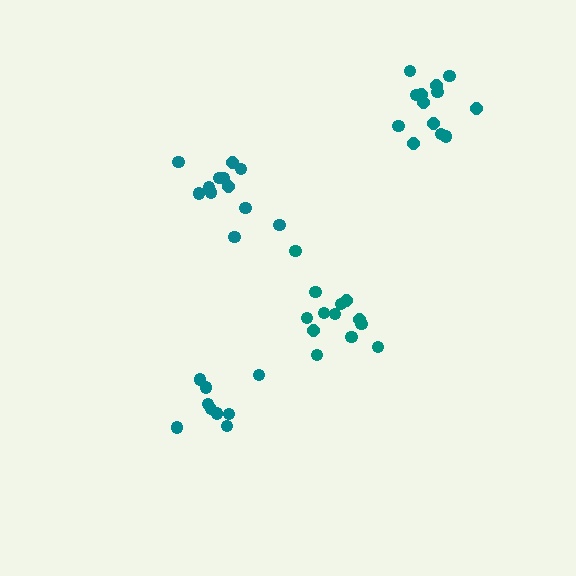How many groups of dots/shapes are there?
There are 4 groups.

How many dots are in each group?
Group 1: 13 dots, Group 2: 9 dots, Group 3: 13 dots, Group 4: 12 dots (47 total).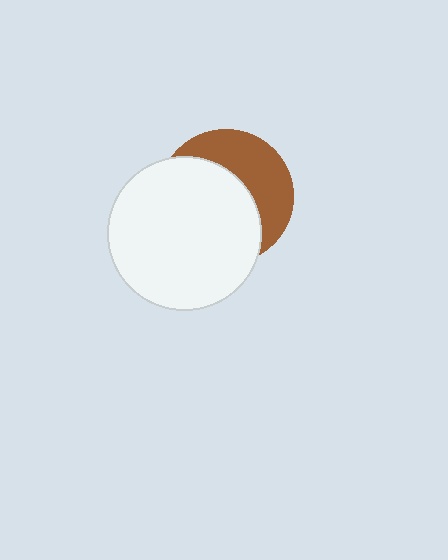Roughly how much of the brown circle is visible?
A small part of it is visible (roughly 40%).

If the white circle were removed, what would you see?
You would see the complete brown circle.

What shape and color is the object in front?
The object in front is a white circle.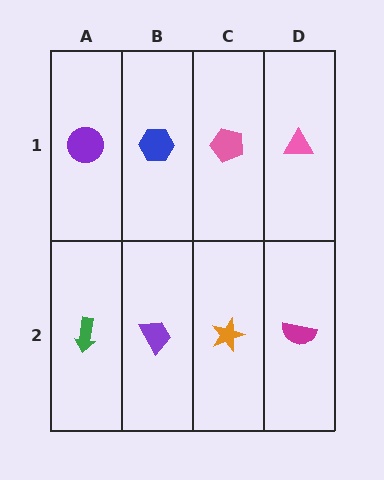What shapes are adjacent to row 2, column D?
A pink triangle (row 1, column D), an orange star (row 2, column C).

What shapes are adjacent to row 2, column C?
A pink pentagon (row 1, column C), a purple trapezoid (row 2, column B), a magenta semicircle (row 2, column D).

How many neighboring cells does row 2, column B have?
3.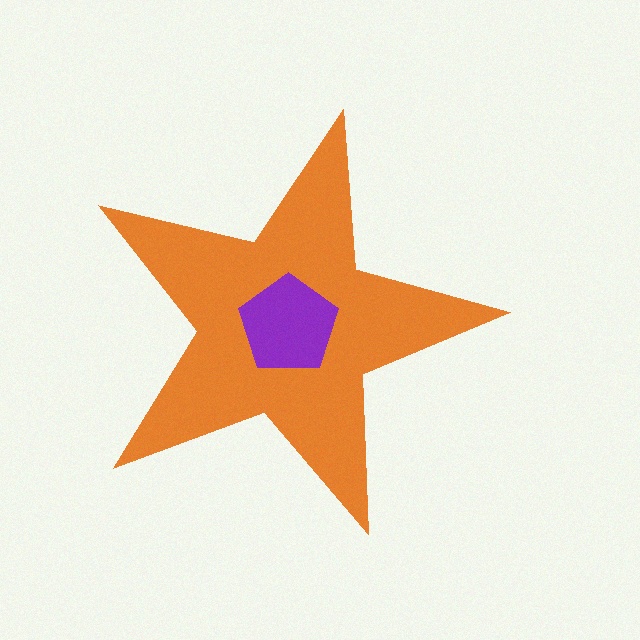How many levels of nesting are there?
2.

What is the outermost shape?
The orange star.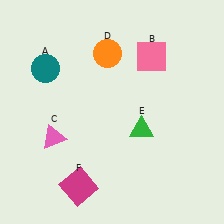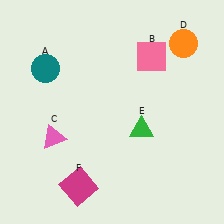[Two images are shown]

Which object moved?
The orange circle (D) moved right.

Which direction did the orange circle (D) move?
The orange circle (D) moved right.